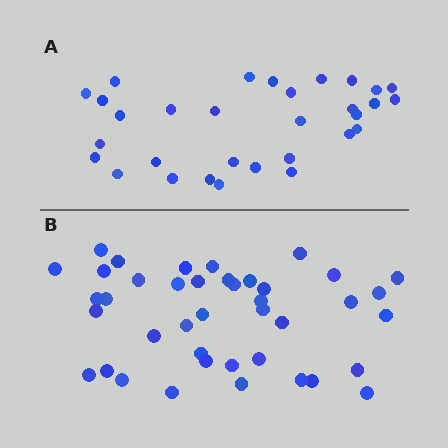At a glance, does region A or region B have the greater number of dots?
Region B (the bottom region) has more dots.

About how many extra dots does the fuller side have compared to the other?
Region B has roughly 10 or so more dots than region A.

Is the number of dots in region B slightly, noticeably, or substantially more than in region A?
Region B has noticeably more, but not dramatically so. The ratio is roughly 1.3 to 1.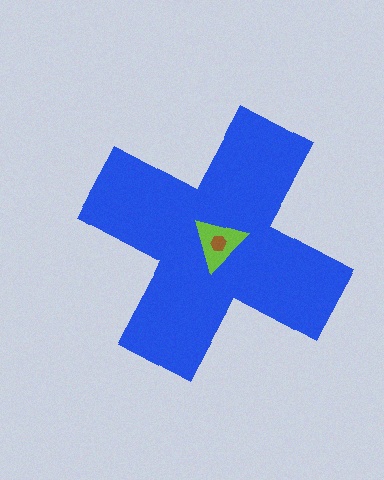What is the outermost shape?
The blue cross.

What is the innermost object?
The brown hexagon.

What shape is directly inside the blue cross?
The lime triangle.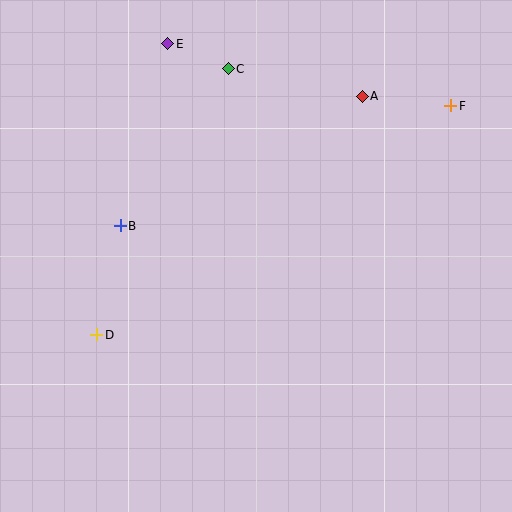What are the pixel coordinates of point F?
Point F is at (451, 106).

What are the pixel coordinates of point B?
Point B is at (120, 226).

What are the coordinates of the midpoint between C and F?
The midpoint between C and F is at (339, 87).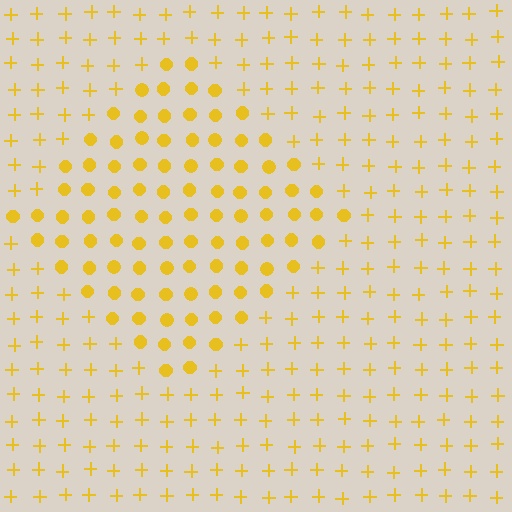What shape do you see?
I see a diamond.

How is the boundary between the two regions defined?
The boundary is defined by a change in element shape: circles inside vs. plus signs outside. All elements share the same color and spacing.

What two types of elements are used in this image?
The image uses circles inside the diamond region and plus signs outside it.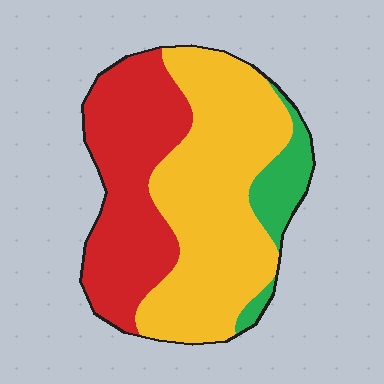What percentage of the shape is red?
Red covers about 35% of the shape.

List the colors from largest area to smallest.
From largest to smallest: yellow, red, green.